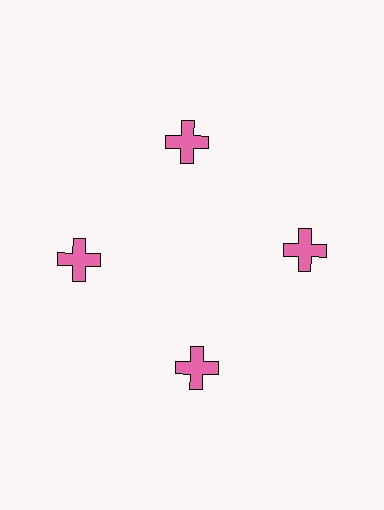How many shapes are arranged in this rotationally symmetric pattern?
There are 4 shapes, arranged in 4 groups of 1.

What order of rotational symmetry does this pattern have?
This pattern has 4-fold rotational symmetry.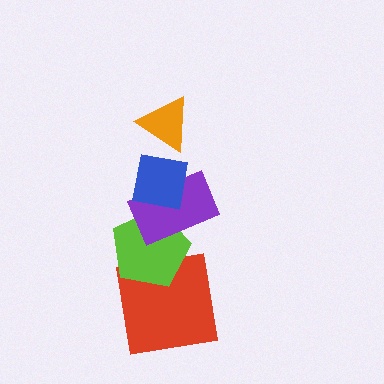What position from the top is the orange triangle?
The orange triangle is 1st from the top.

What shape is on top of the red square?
The lime pentagon is on top of the red square.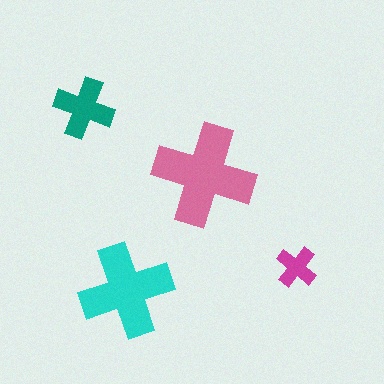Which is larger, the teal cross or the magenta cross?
The teal one.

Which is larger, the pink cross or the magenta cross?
The pink one.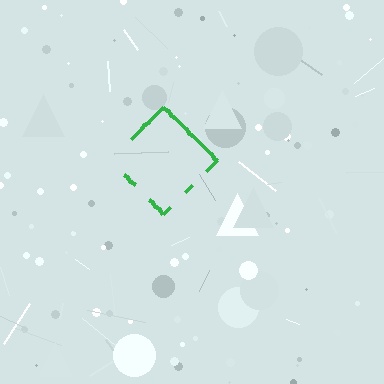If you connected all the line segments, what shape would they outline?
They would outline a diamond.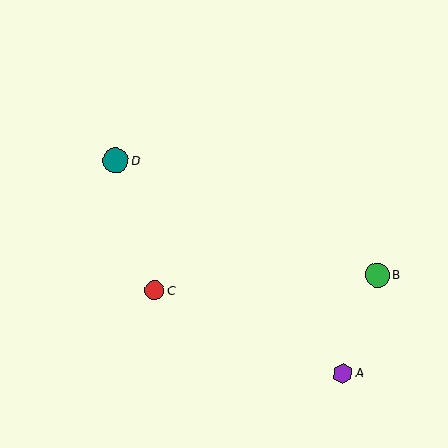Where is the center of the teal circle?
The center of the teal circle is at (116, 160).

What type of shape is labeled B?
Shape B is a green circle.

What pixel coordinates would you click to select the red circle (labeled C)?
Click at (155, 290) to select the red circle C.